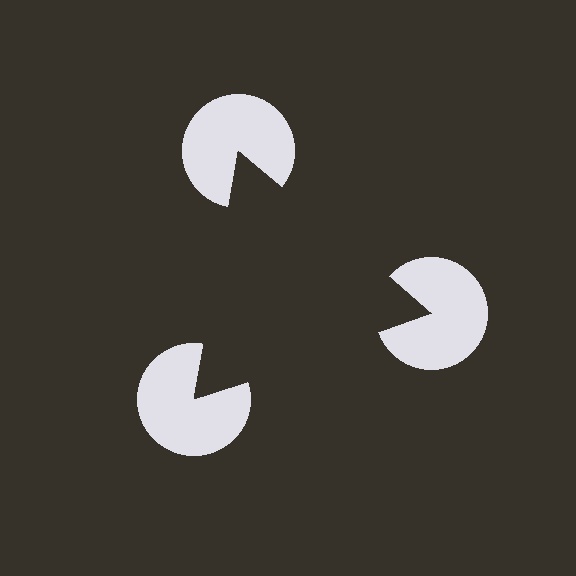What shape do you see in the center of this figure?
An illusory triangle — its edges are inferred from the aligned wedge cuts in the pac-man discs, not physically drawn.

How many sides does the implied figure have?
3 sides.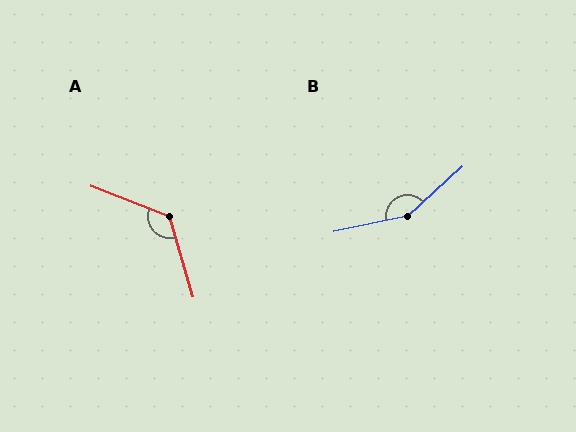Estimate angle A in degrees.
Approximately 127 degrees.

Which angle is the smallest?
A, at approximately 127 degrees.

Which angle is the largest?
B, at approximately 150 degrees.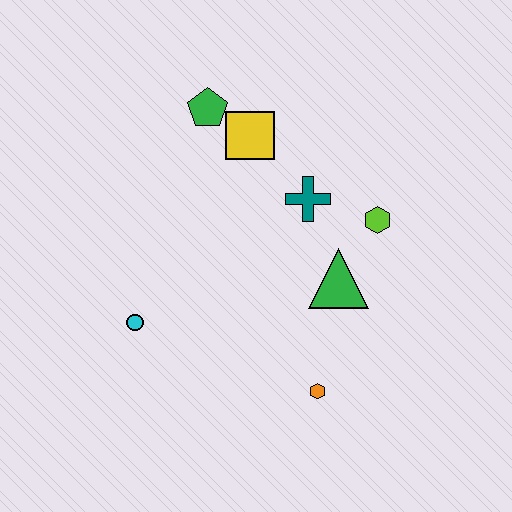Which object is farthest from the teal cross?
The cyan circle is farthest from the teal cross.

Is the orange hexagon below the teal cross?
Yes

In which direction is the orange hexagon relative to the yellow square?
The orange hexagon is below the yellow square.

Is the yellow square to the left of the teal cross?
Yes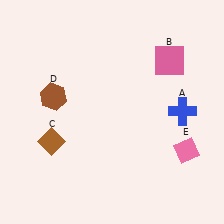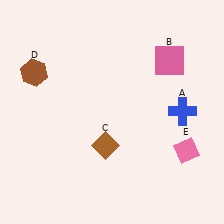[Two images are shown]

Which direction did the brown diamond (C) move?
The brown diamond (C) moved right.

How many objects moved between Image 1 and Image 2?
2 objects moved between the two images.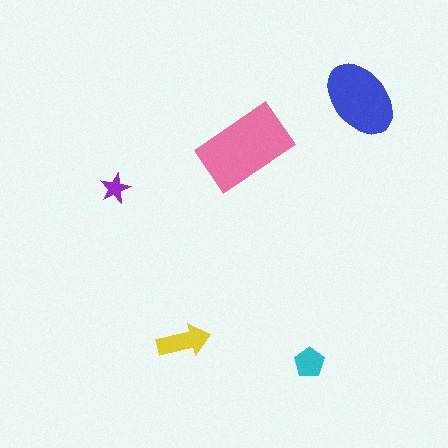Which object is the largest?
The pink rectangle.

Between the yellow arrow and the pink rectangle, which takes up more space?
The pink rectangle.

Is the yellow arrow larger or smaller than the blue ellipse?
Smaller.